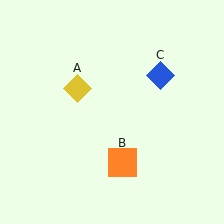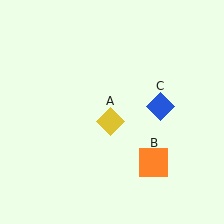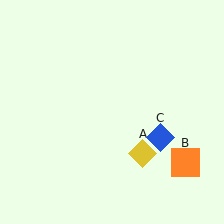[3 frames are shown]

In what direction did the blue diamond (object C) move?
The blue diamond (object C) moved down.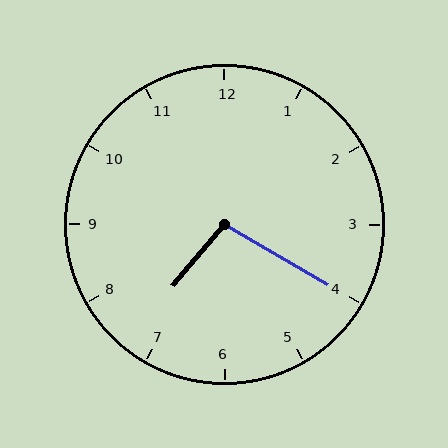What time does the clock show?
7:20.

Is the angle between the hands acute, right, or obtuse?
It is obtuse.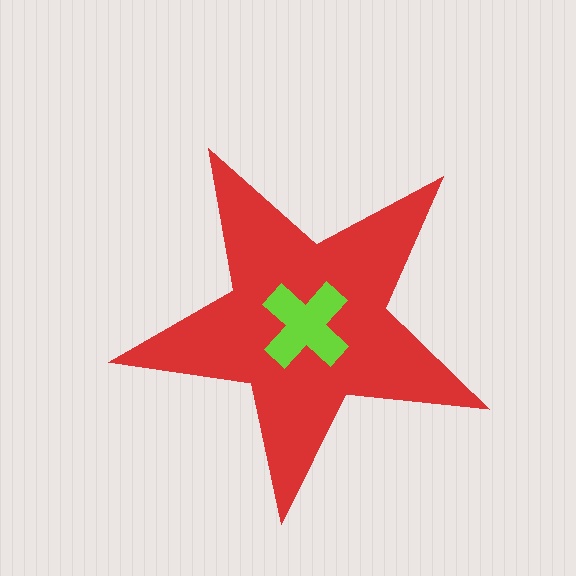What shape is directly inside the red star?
The lime cross.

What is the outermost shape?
The red star.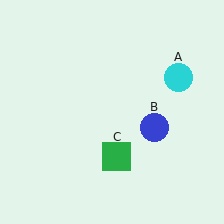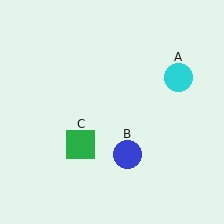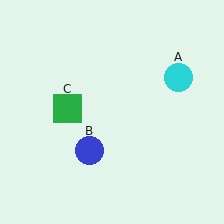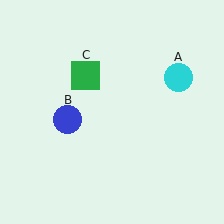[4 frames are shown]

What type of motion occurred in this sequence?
The blue circle (object B), green square (object C) rotated clockwise around the center of the scene.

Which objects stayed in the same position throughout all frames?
Cyan circle (object A) remained stationary.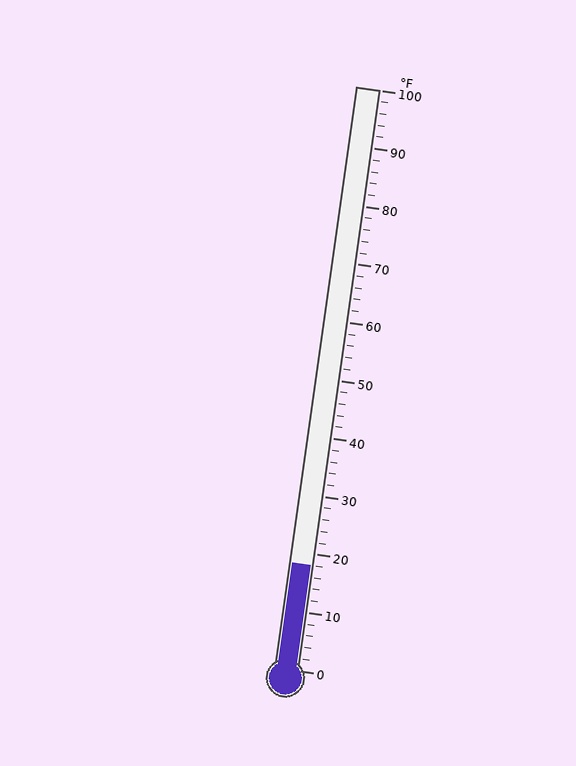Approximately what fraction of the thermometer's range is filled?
The thermometer is filled to approximately 20% of its range.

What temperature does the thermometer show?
The thermometer shows approximately 18°F.